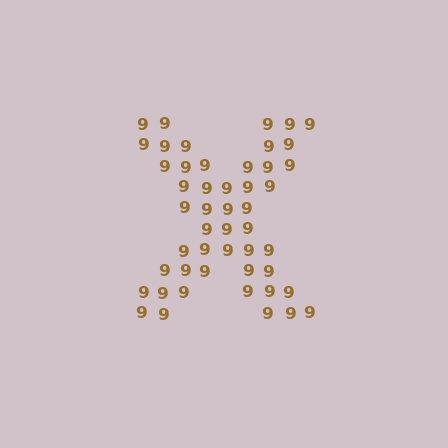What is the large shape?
The large shape is the letter X.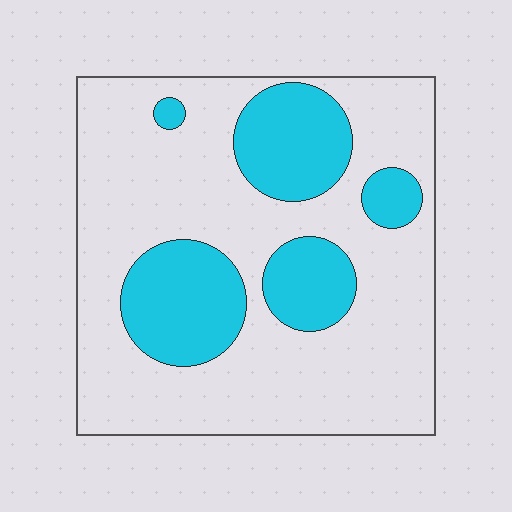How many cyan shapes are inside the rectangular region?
5.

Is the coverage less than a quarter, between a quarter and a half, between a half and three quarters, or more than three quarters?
Between a quarter and a half.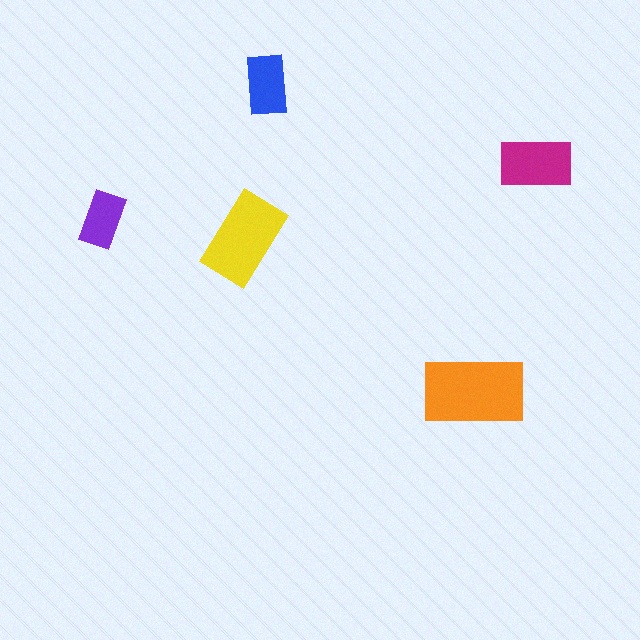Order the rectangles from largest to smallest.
the orange one, the yellow one, the magenta one, the blue one, the purple one.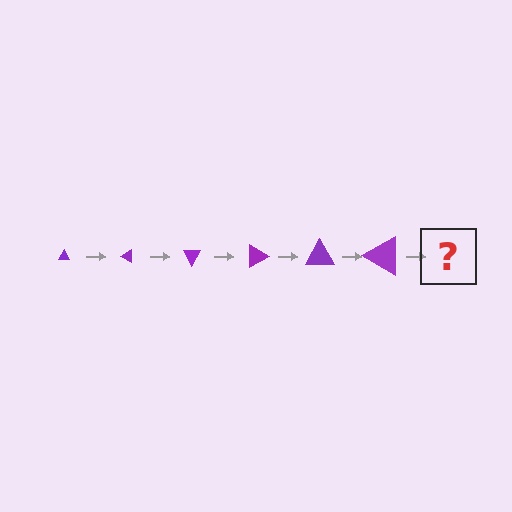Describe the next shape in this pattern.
It should be a triangle, larger than the previous one and rotated 180 degrees from the start.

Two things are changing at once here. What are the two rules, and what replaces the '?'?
The two rules are that the triangle grows larger each step and it rotates 30 degrees each step. The '?' should be a triangle, larger than the previous one and rotated 180 degrees from the start.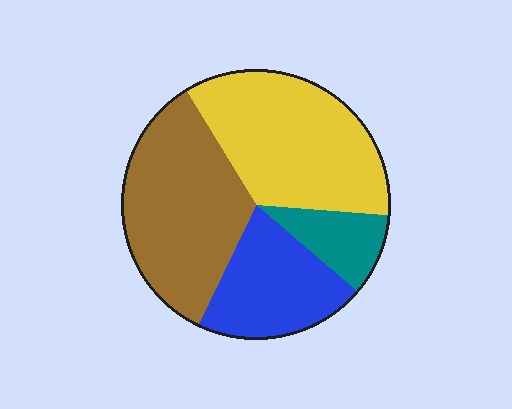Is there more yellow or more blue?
Yellow.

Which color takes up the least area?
Teal, at roughly 10%.